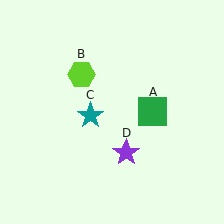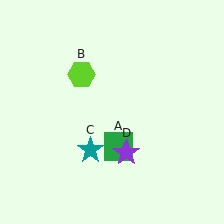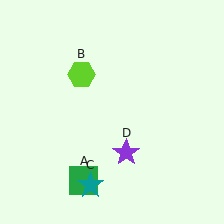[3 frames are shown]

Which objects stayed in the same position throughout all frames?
Lime hexagon (object B) and purple star (object D) remained stationary.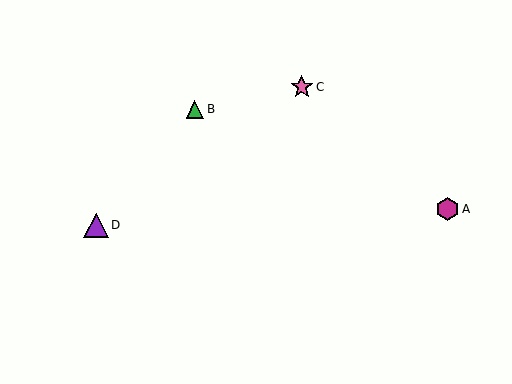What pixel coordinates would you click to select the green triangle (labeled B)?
Click at (195, 109) to select the green triangle B.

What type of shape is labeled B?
Shape B is a green triangle.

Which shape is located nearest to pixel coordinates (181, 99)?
The green triangle (labeled B) at (195, 109) is nearest to that location.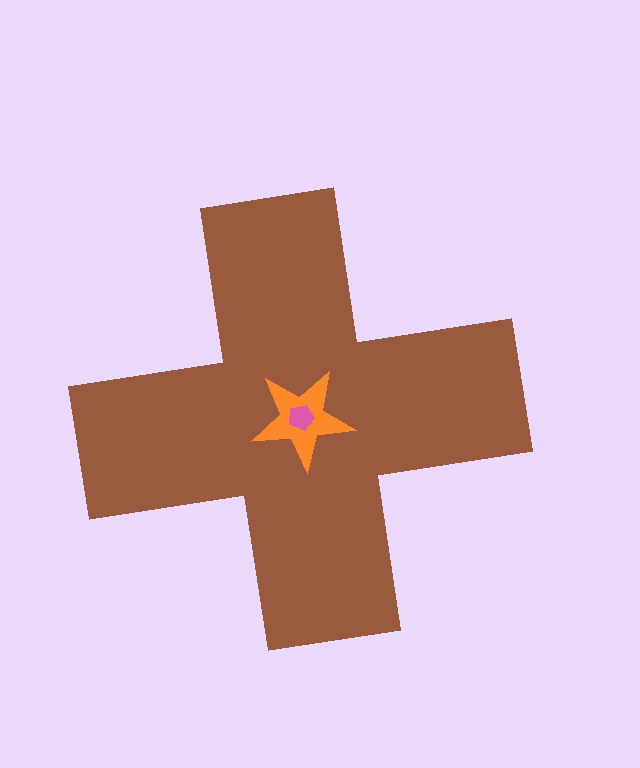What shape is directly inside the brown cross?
The orange star.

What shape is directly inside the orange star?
The pink pentagon.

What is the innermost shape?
The pink pentagon.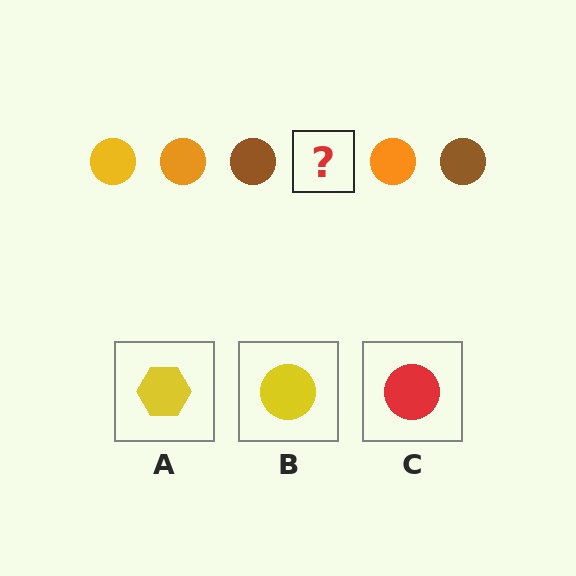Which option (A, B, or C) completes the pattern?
B.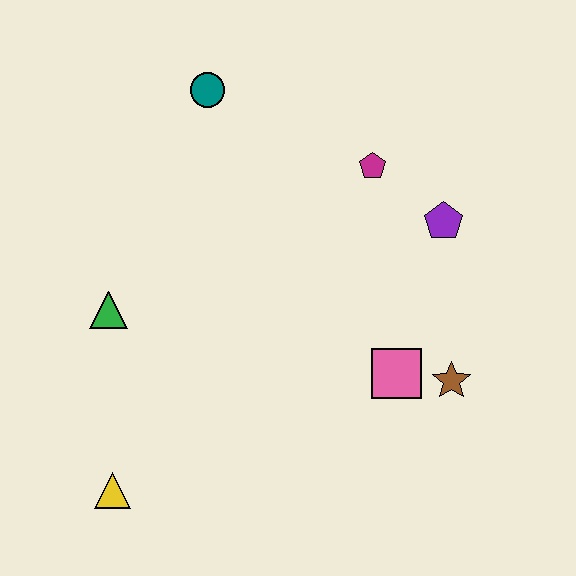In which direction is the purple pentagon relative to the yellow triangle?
The purple pentagon is to the right of the yellow triangle.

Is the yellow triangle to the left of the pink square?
Yes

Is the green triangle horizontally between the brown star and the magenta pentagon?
No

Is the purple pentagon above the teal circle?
No